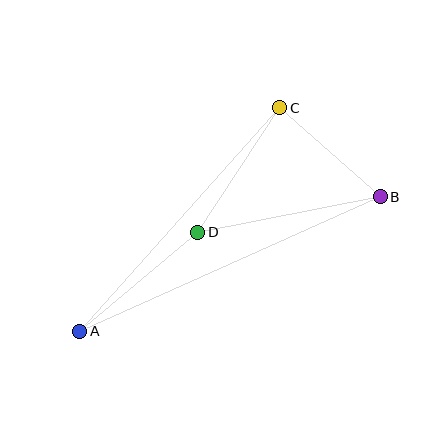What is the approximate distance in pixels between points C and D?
The distance between C and D is approximately 149 pixels.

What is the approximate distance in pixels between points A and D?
The distance between A and D is approximately 154 pixels.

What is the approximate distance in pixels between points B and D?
The distance between B and D is approximately 186 pixels.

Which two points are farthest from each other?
Points A and B are farthest from each other.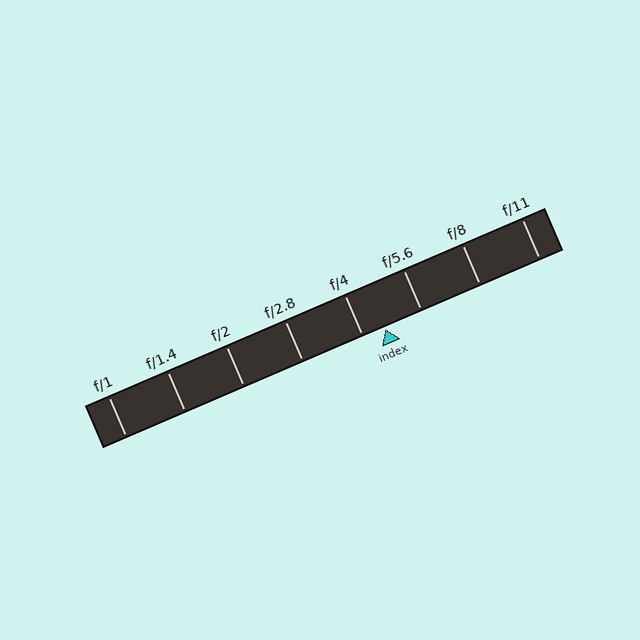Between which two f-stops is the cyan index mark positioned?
The index mark is between f/4 and f/5.6.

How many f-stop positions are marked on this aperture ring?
There are 8 f-stop positions marked.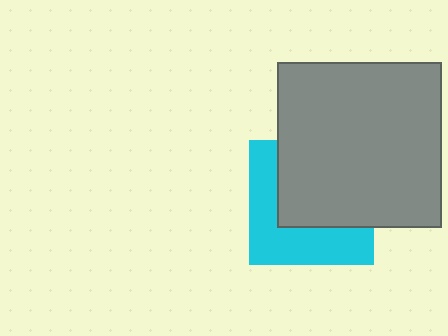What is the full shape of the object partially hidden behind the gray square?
The partially hidden object is a cyan square.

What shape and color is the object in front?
The object in front is a gray square.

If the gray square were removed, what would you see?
You would see the complete cyan square.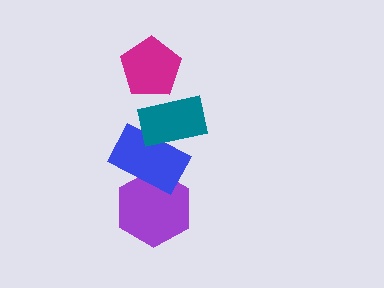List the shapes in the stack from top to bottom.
From top to bottom: the magenta pentagon, the teal rectangle, the blue rectangle, the purple hexagon.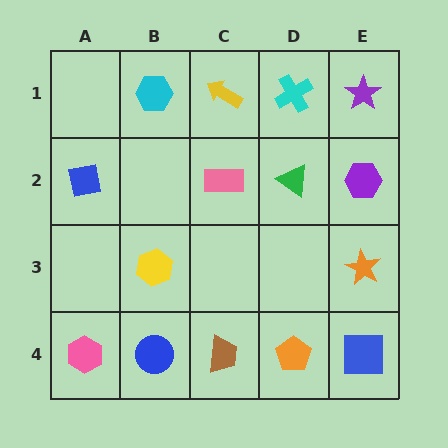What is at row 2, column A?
A blue square.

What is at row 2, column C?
A pink rectangle.